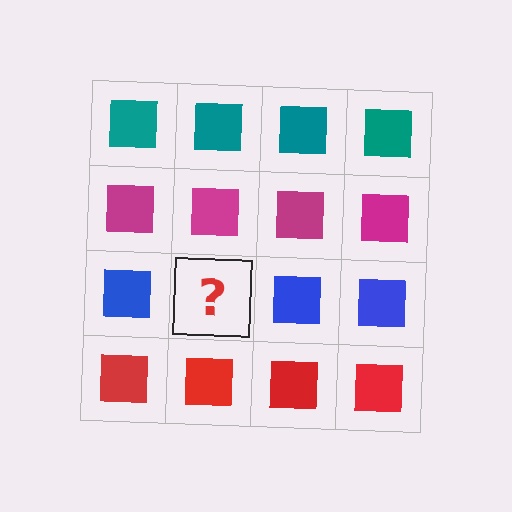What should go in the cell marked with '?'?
The missing cell should contain a blue square.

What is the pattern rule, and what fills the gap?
The rule is that each row has a consistent color. The gap should be filled with a blue square.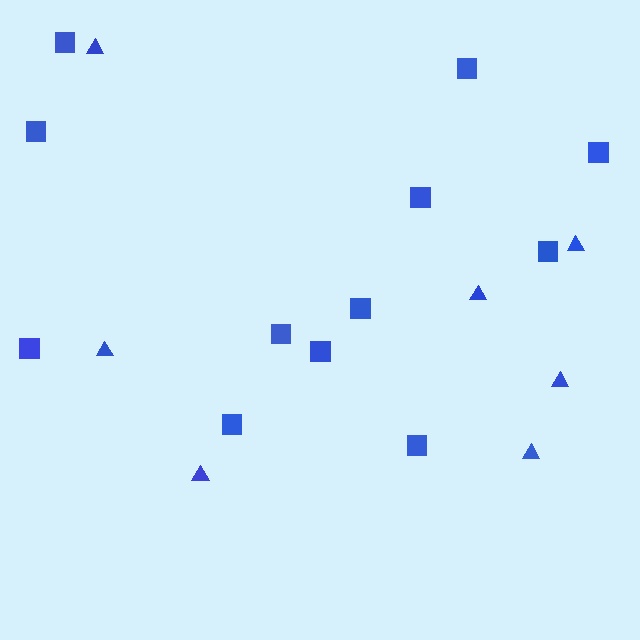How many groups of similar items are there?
There are 2 groups: one group of triangles (7) and one group of squares (12).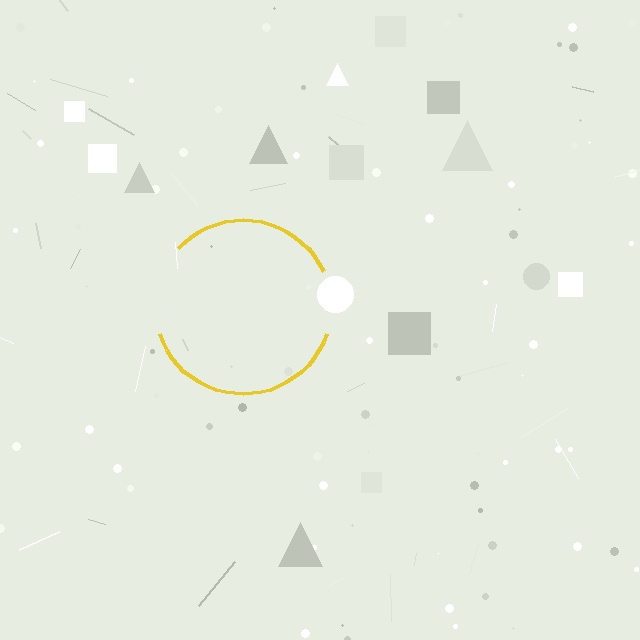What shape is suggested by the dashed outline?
The dashed outline suggests a circle.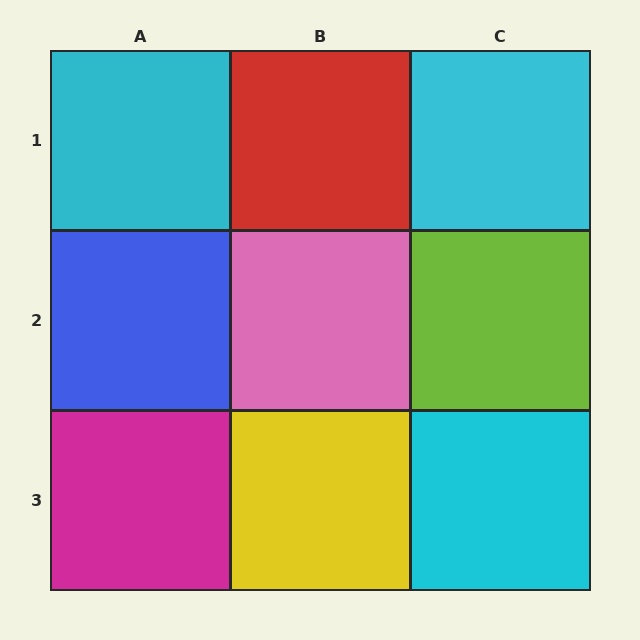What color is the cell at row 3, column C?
Cyan.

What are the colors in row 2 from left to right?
Blue, pink, lime.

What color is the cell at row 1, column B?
Red.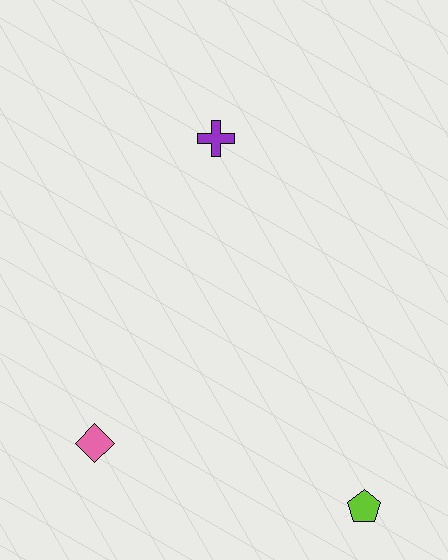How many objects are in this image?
There are 3 objects.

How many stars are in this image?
There are no stars.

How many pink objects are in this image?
There is 1 pink object.